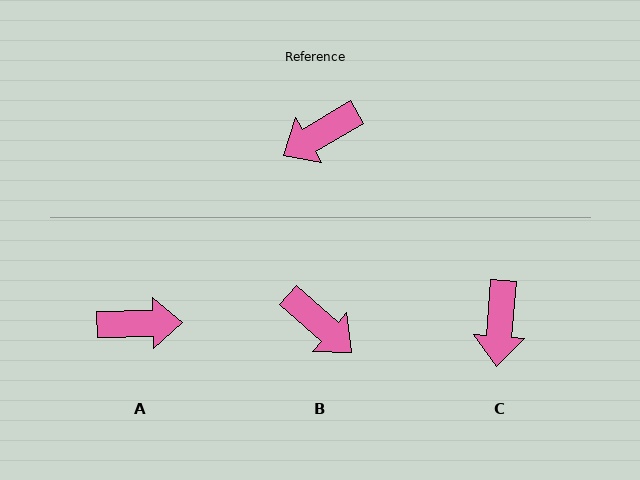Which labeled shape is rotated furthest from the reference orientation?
A, about 151 degrees away.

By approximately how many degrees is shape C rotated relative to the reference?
Approximately 55 degrees counter-clockwise.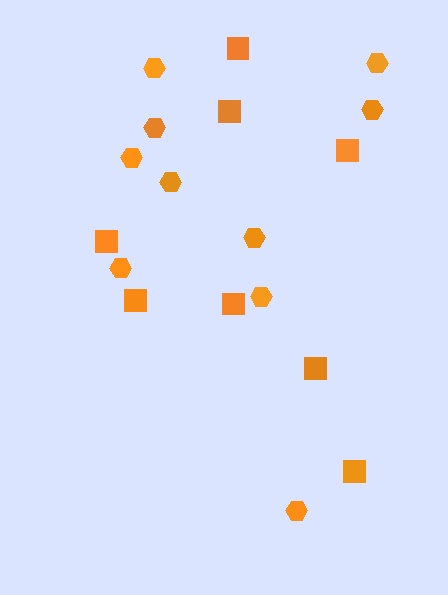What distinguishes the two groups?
There are 2 groups: one group of squares (8) and one group of hexagons (10).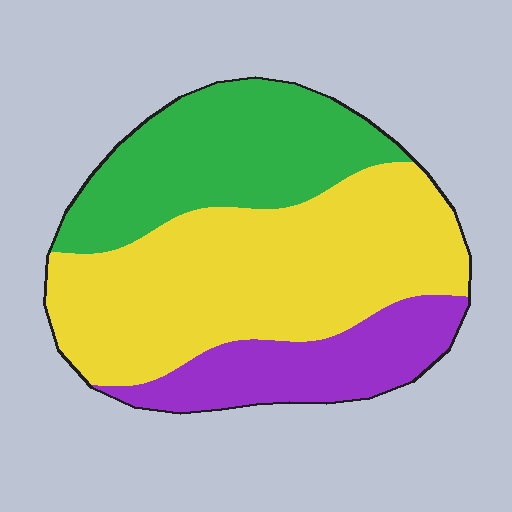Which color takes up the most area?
Yellow, at roughly 50%.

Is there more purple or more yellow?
Yellow.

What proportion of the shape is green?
Green covers roughly 30% of the shape.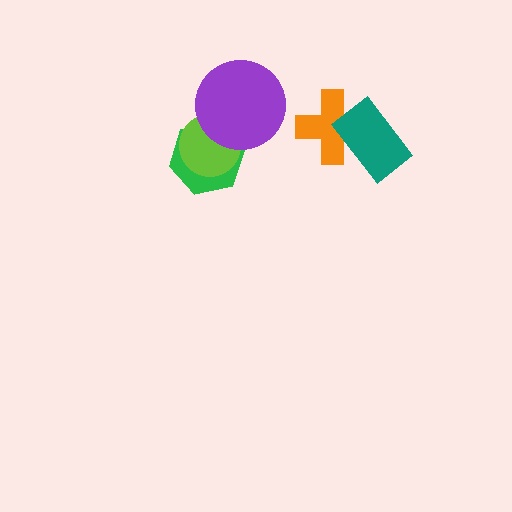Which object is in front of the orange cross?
The teal rectangle is in front of the orange cross.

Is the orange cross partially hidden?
Yes, it is partially covered by another shape.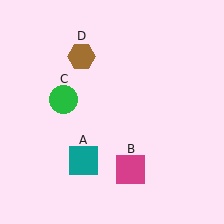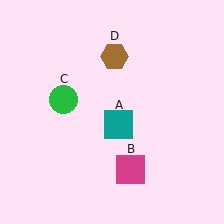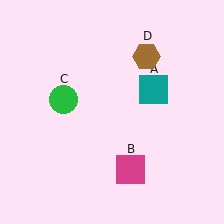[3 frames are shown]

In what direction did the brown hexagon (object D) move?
The brown hexagon (object D) moved right.